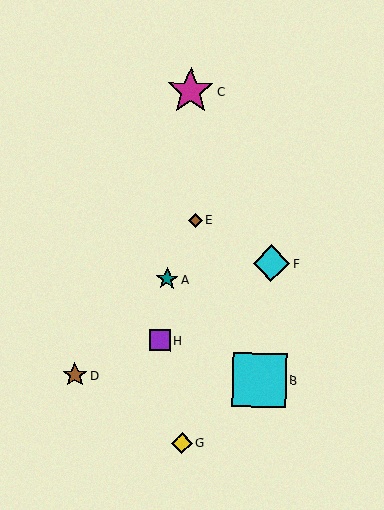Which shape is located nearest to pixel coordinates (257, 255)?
The cyan diamond (labeled F) at (272, 263) is nearest to that location.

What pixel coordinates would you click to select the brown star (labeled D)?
Click at (75, 375) to select the brown star D.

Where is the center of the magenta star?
The center of the magenta star is at (190, 91).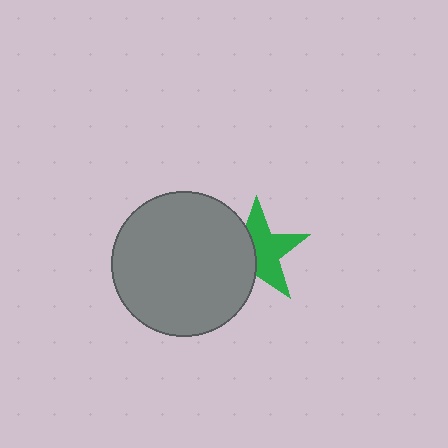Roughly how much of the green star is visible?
About half of it is visible (roughly 58%).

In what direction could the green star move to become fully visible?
The green star could move right. That would shift it out from behind the gray circle entirely.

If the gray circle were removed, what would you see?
You would see the complete green star.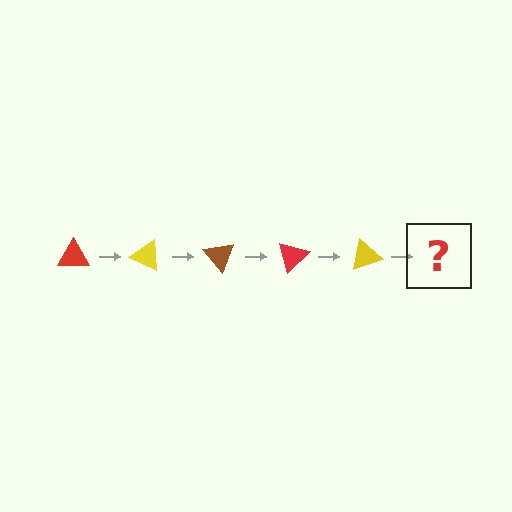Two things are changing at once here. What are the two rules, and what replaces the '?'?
The two rules are that it rotates 25 degrees each step and the color cycles through red, yellow, and brown. The '?' should be a brown triangle, rotated 125 degrees from the start.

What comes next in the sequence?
The next element should be a brown triangle, rotated 125 degrees from the start.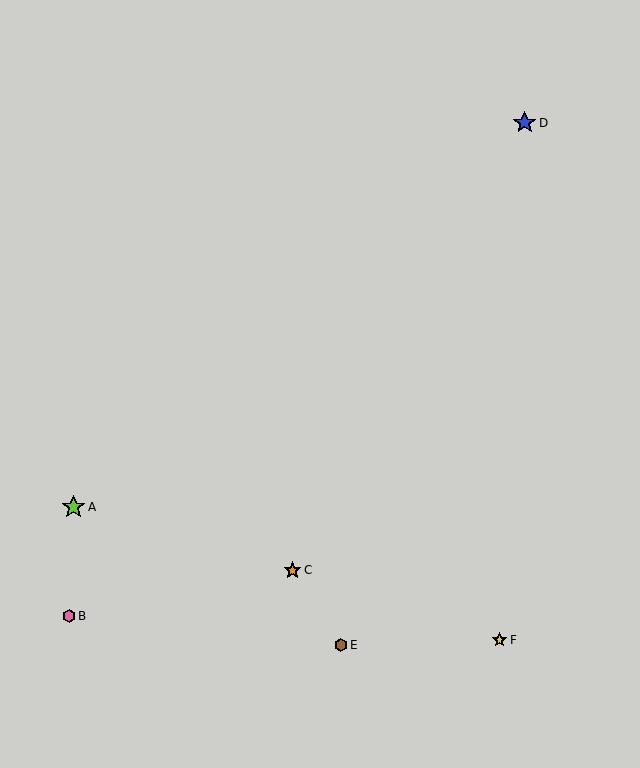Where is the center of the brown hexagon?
The center of the brown hexagon is at (341, 645).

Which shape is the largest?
The lime star (labeled A) is the largest.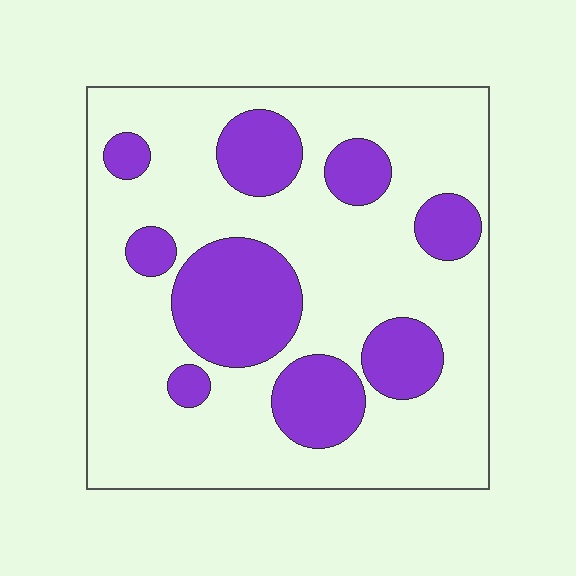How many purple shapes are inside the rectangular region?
9.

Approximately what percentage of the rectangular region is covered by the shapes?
Approximately 25%.